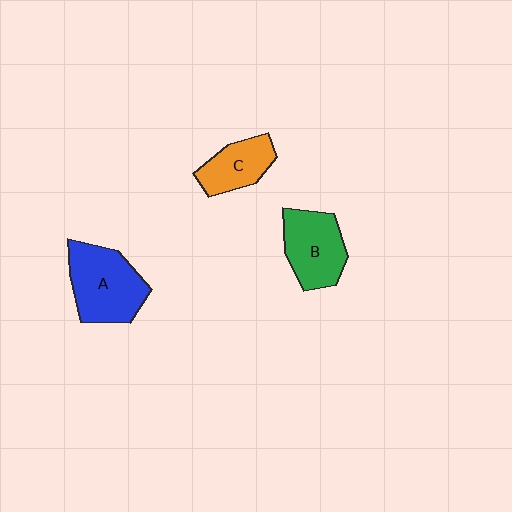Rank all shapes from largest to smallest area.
From largest to smallest: A (blue), B (green), C (orange).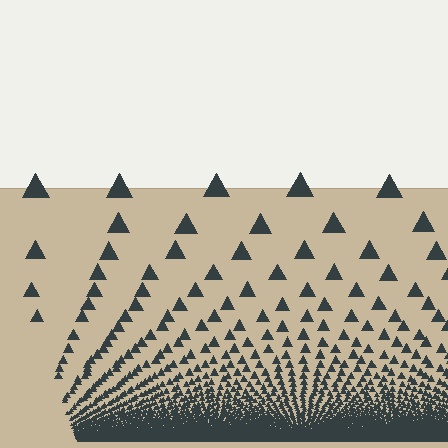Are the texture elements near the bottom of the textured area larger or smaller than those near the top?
Smaller. The gradient is inverted — elements near the bottom are smaller and denser.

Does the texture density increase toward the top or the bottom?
Density increases toward the bottom.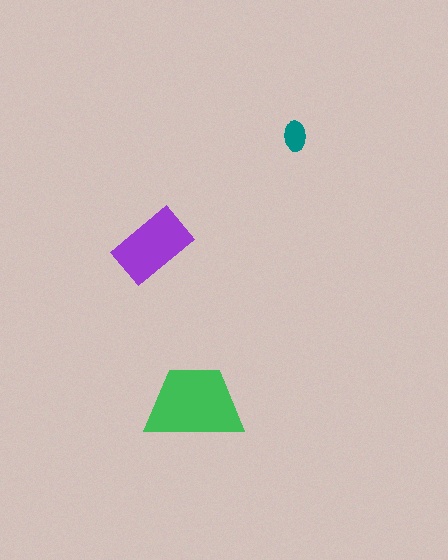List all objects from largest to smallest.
The green trapezoid, the purple rectangle, the teal ellipse.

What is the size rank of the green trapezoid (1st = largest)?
1st.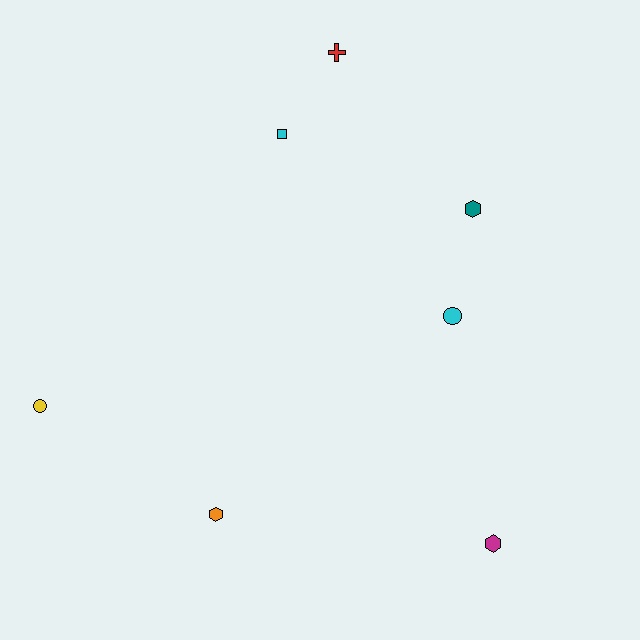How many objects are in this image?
There are 7 objects.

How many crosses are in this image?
There is 1 cross.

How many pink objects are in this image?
There are no pink objects.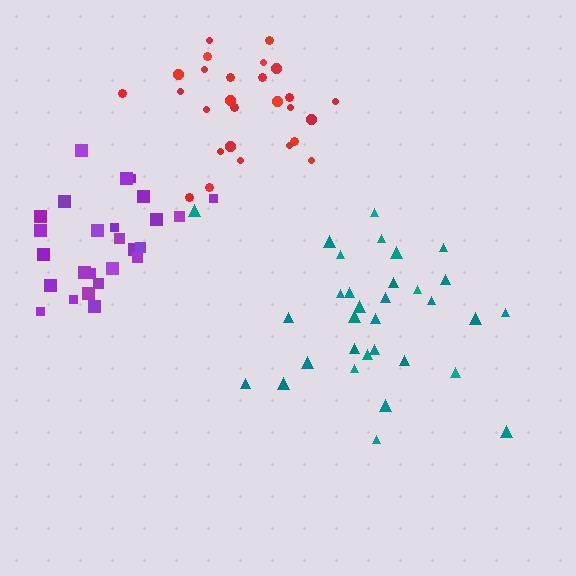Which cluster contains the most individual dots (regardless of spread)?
Teal (32).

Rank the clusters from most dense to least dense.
red, purple, teal.